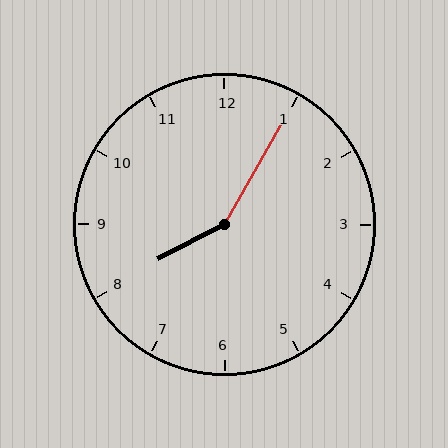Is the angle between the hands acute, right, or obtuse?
It is obtuse.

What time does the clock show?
8:05.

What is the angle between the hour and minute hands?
Approximately 148 degrees.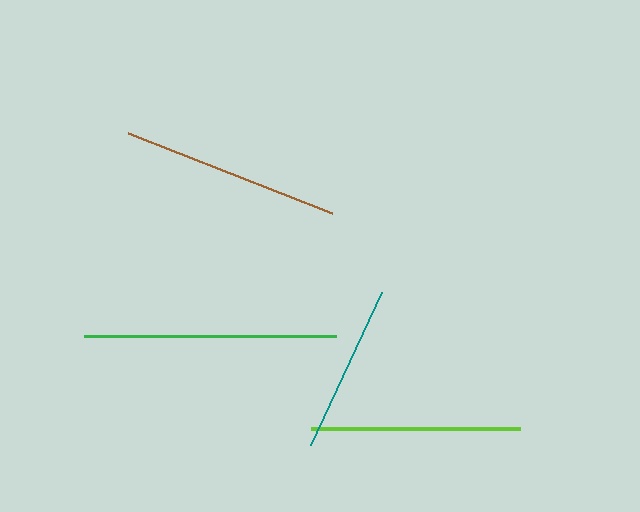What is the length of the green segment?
The green segment is approximately 252 pixels long.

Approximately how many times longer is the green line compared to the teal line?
The green line is approximately 1.5 times the length of the teal line.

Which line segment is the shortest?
The teal line is the shortest at approximately 169 pixels.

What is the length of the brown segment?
The brown segment is approximately 218 pixels long.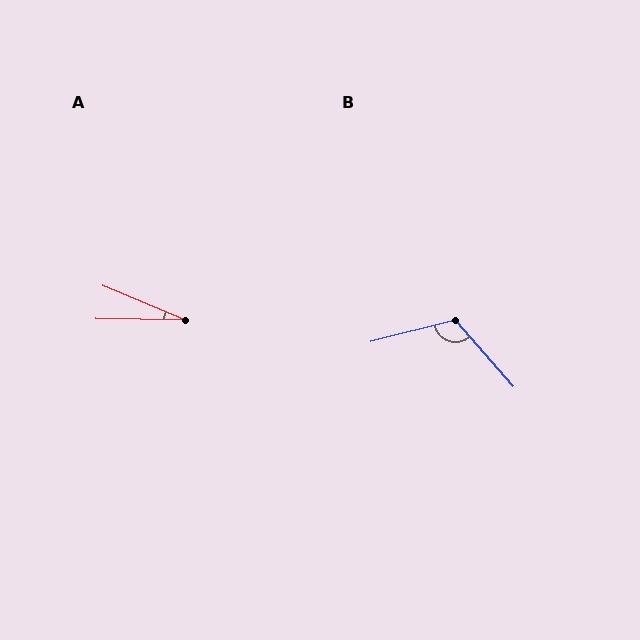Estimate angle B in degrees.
Approximately 117 degrees.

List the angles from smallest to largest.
A (22°), B (117°).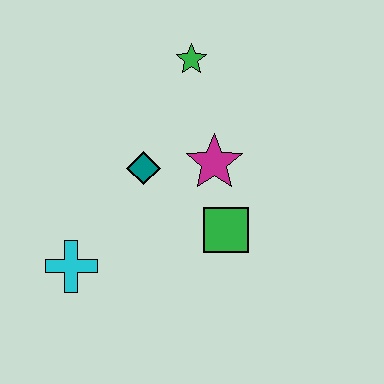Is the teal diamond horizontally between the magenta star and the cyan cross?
Yes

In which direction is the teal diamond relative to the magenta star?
The teal diamond is to the left of the magenta star.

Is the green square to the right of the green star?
Yes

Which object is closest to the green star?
The magenta star is closest to the green star.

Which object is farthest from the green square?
The green star is farthest from the green square.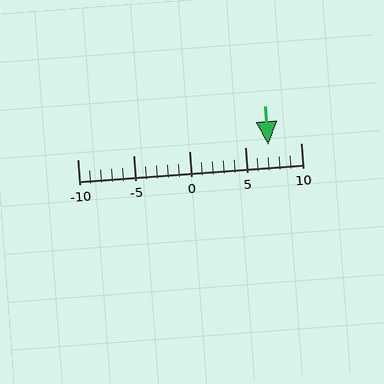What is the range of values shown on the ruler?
The ruler shows values from -10 to 10.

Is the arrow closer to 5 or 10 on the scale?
The arrow is closer to 5.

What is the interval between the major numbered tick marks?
The major tick marks are spaced 5 units apart.